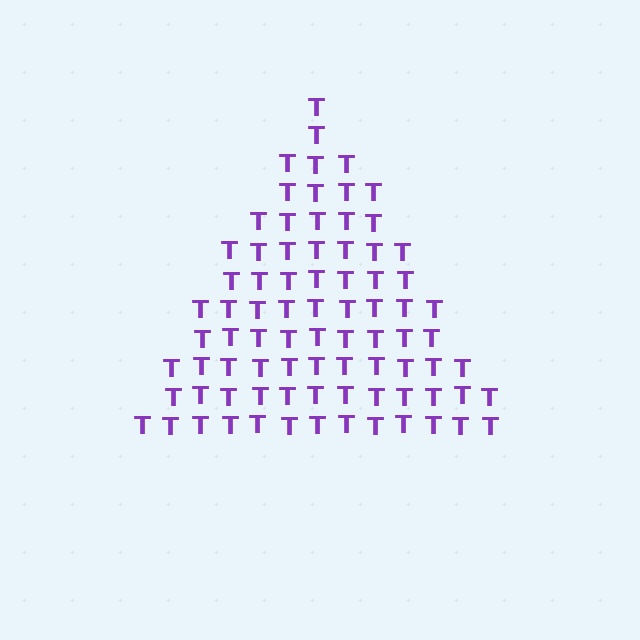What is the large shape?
The large shape is a triangle.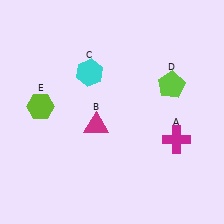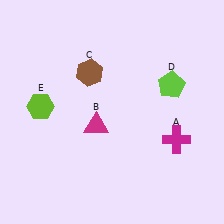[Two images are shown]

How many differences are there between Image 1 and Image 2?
There is 1 difference between the two images.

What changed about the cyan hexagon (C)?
In Image 1, C is cyan. In Image 2, it changed to brown.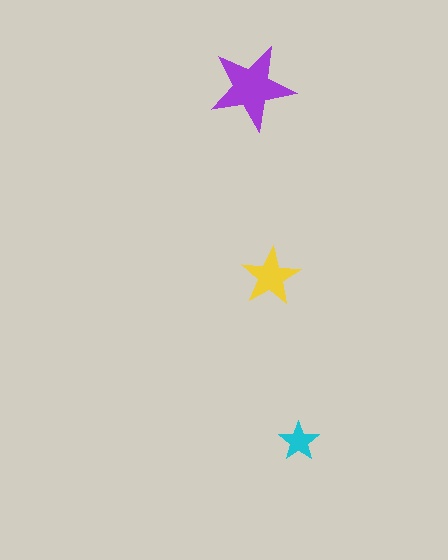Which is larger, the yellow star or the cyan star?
The yellow one.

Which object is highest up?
The purple star is topmost.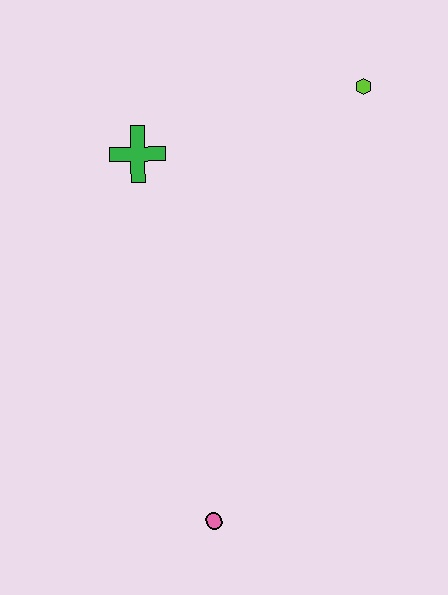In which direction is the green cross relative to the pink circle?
The green cross is above the pink circle.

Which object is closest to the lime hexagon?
The green cross is closest to the lime hexagon.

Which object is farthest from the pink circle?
The lime hexagon is farthest from the pink circle.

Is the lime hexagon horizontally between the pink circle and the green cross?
No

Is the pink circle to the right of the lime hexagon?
No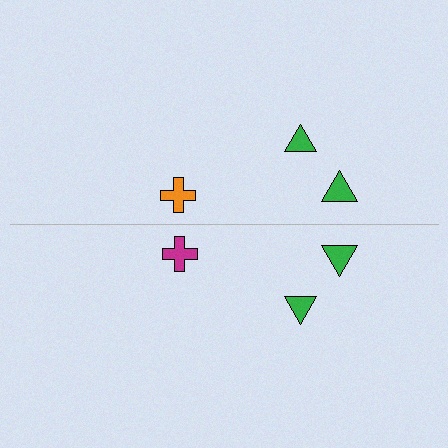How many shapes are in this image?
There are 6 shapes in this image.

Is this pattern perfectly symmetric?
No, the pattern is not perfectly symmetric. The magenta cross on the bottom side breaks the symmetry — its mirror counterpart is orange.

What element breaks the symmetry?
The magenta cross on the bottom side breaks the symmetry — its mirror counterpart is orange.